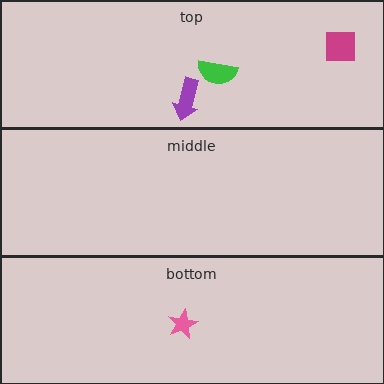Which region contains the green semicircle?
The top region.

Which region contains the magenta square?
The top region.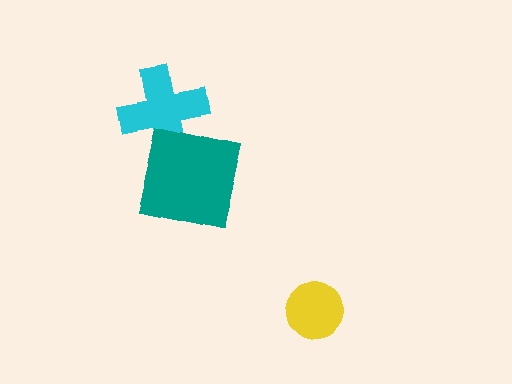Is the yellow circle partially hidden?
No, no other shape covers it.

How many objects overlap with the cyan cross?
1 object overlaps with the cyan cross.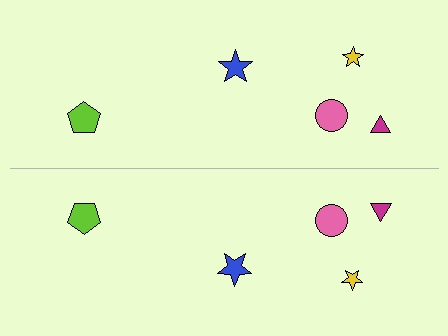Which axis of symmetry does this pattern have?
The pattern has a horizontal axis of symmetry running through the center of the image.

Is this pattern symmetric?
Yes, this pattern has bilateral (reflection) symmetry.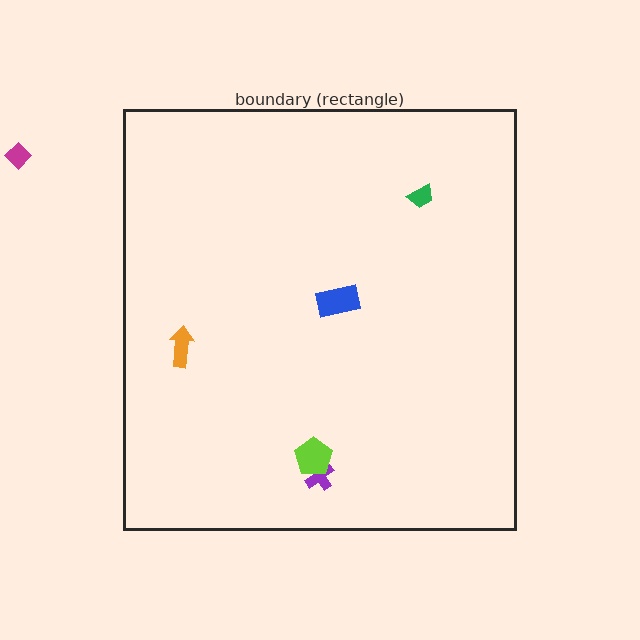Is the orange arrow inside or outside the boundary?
Inside.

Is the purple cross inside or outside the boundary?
Inside.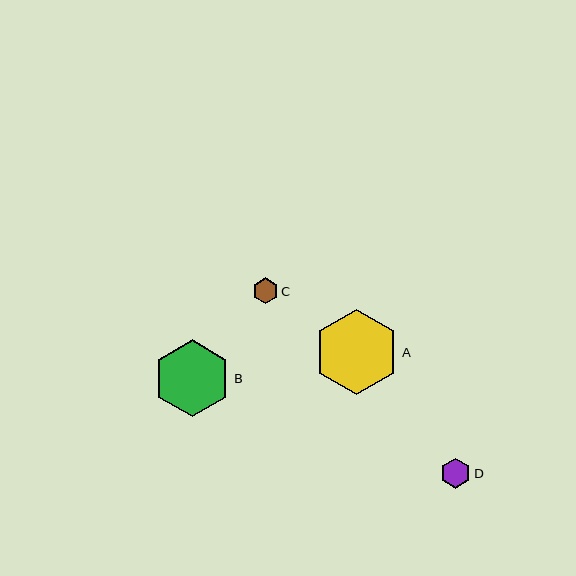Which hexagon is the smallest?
Hexagon C is the smallest with a size of approximately 26 pixels.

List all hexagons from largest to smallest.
From largest to smallest: A, B, D, C.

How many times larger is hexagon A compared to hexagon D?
Hexagon A is approximately 2.8 times the size of hexagon D.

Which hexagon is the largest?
Hexagon A is the largest with a size of approximately 85 pixels.